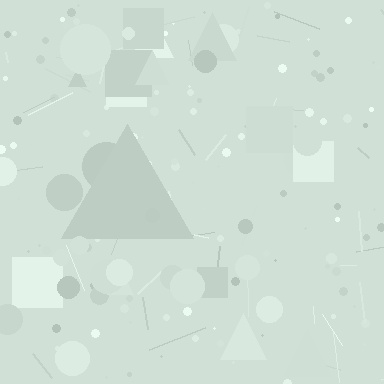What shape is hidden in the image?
A triangle is hidden in the image.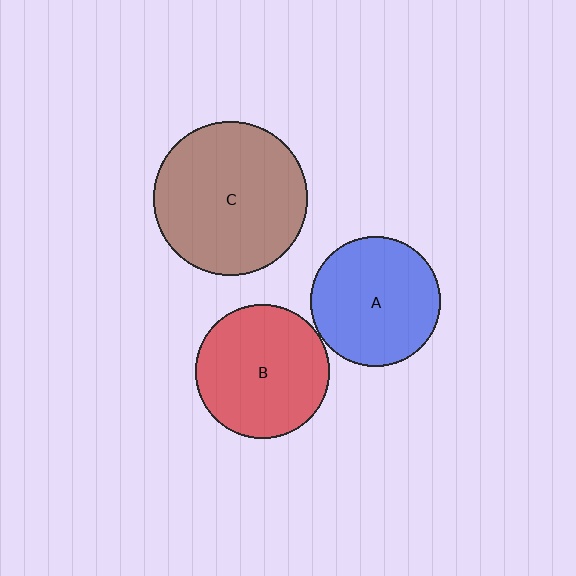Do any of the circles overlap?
No, none of the circles overlap.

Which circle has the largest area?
Circle C (brown).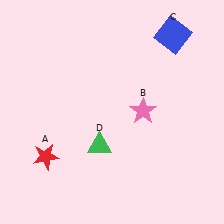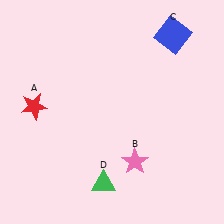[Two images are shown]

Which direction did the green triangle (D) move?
The green triangle (D) moved down.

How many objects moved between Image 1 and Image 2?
3 objects moved between the two images.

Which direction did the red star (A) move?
The red star (A) moved up.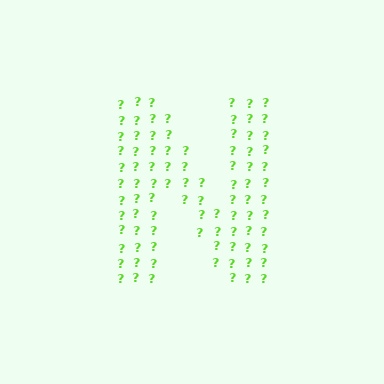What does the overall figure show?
The overall figure shows the letter N.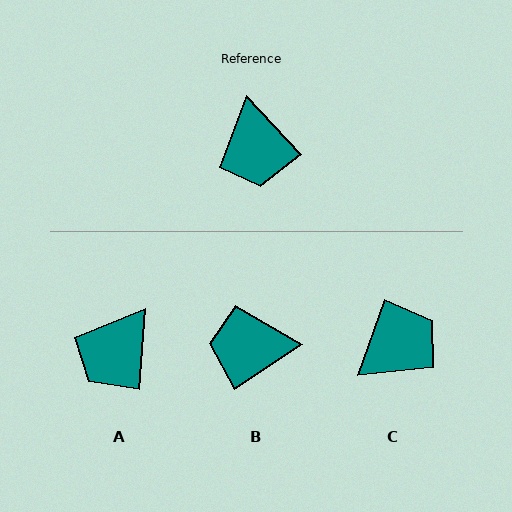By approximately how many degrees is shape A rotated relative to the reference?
Approximately 47 degrees clockwise.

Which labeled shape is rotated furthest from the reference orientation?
C, about 117 degrees away.